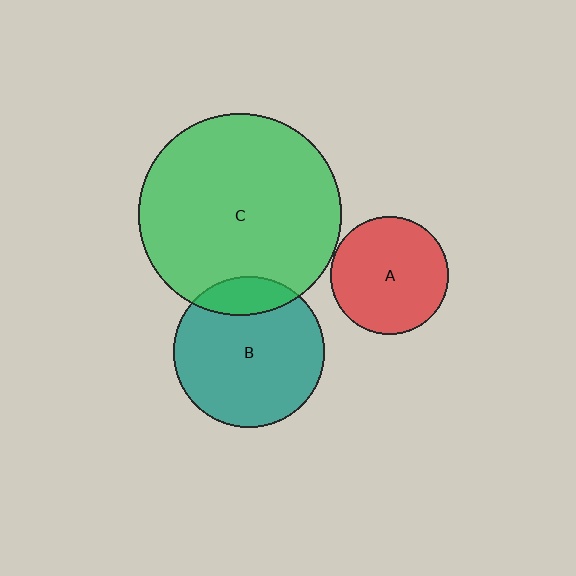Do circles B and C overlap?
Yes.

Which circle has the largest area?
Circle C (green).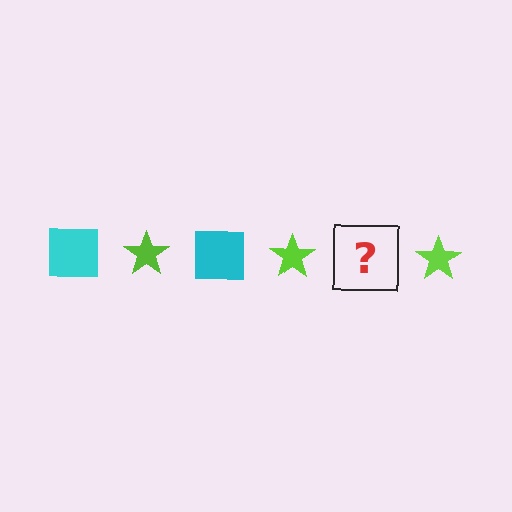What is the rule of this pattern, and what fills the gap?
The rule is that the pattern alternates between cyan square and lime star. The gap should be filled with a cyan square.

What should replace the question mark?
The question mark should be replaced with a cyan square.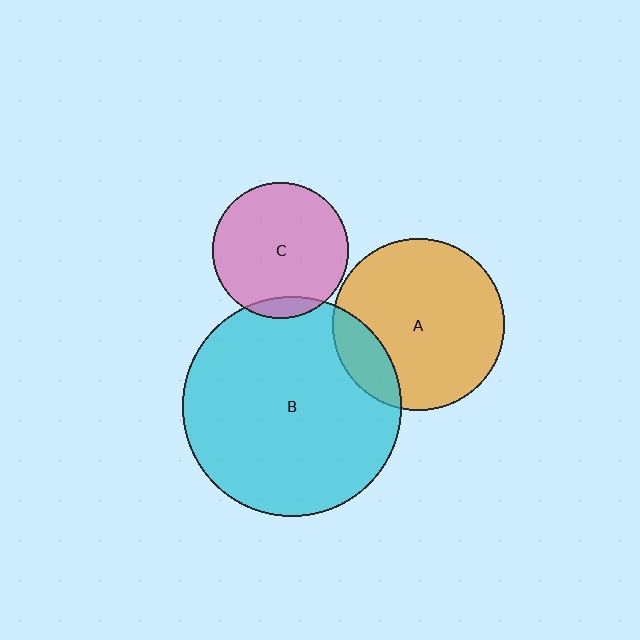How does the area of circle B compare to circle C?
Approximately 2.6 times.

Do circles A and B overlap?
Yes.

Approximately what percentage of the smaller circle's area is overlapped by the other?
Approximately 15%.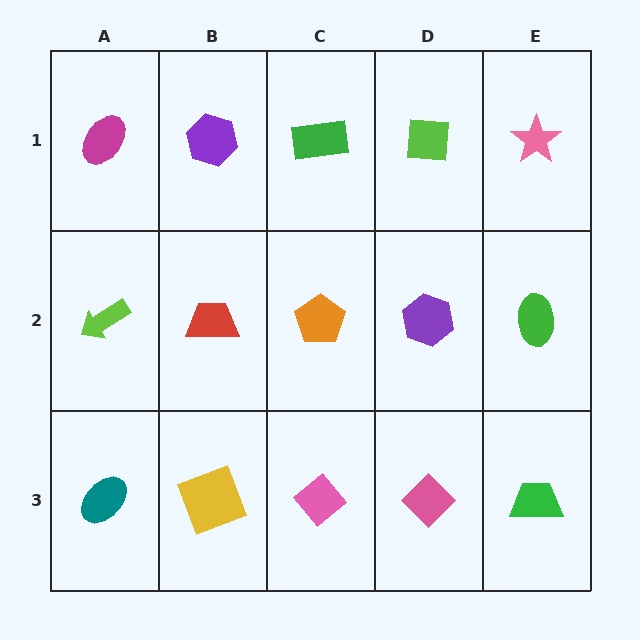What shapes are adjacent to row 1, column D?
A purple hexagon (row 2, column D), a green rectangle (row 1, column C), a pink star (row 1, column E).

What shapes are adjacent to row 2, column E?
A pink star (row 1, column E), a green trapezoid (row 3, column E), a purple hexagon (row 2, column D).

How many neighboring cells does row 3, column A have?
2.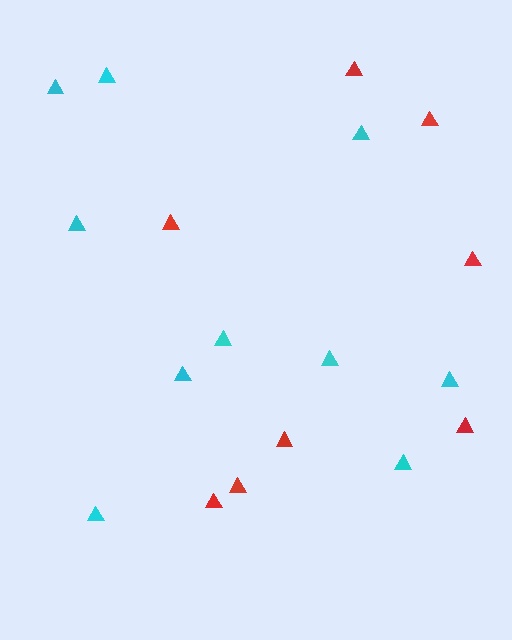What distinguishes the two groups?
There are 2 groups: one group of cyan triangles (10) and one group of red triangles (8).